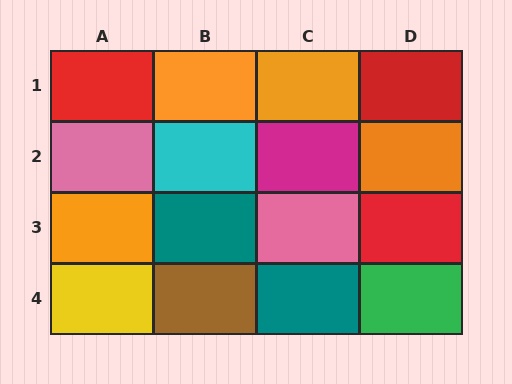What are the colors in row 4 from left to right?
Yellow, brown, teal, green.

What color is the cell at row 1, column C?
Orange.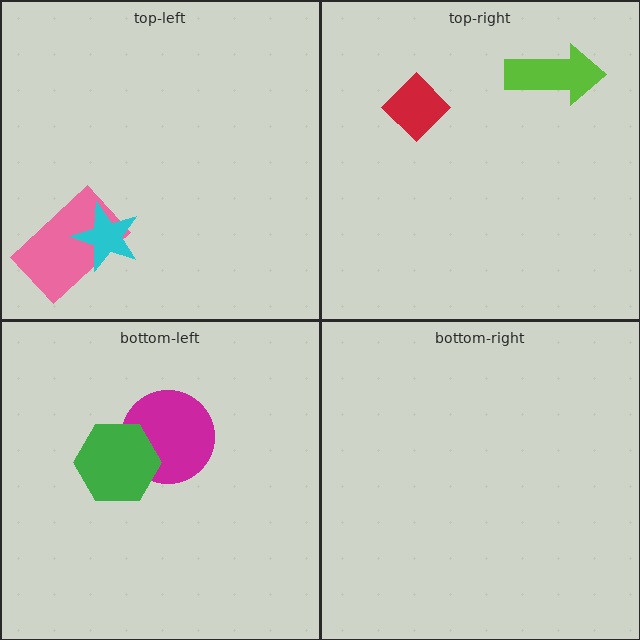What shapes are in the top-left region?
The pink rectangle, the cyan star.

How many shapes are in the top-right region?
2.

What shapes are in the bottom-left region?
The magenta circle, the green hexagon.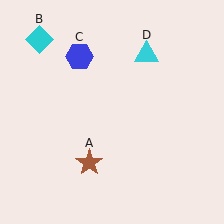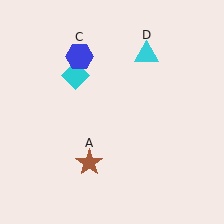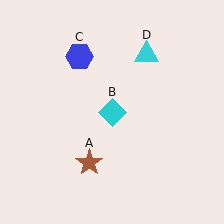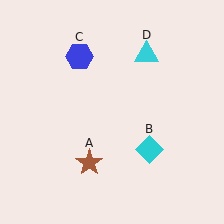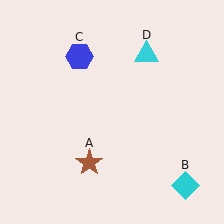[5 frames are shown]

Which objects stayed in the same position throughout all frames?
Brown star (object A) and blue hexagon (object C) and cyan triangle (object D) remained stationary.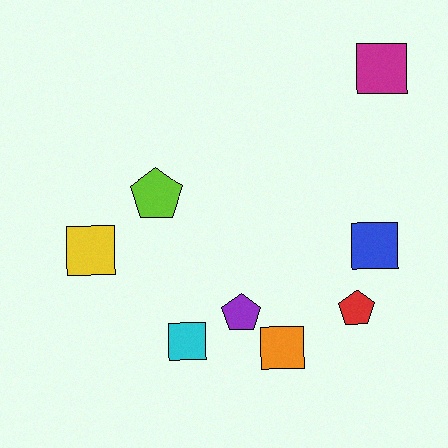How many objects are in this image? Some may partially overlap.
There are 8 objects.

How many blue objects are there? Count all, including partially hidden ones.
There is 1 blue object.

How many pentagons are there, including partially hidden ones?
There are 3 pentagons.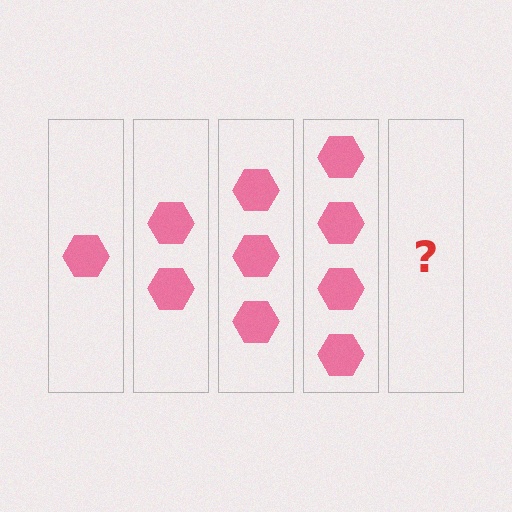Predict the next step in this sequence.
The next step is 5 hexagons.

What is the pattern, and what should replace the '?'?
The pattern is that each step adds one more hexagon. The '?' should be 5 hexagons.